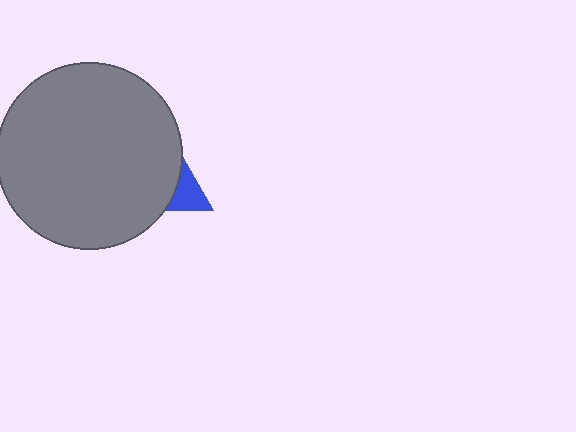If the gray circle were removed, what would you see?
You would see the complete blue triangle.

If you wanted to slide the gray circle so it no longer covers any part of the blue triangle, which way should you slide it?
Slide it left — that is the most direct way to separate the two shapes.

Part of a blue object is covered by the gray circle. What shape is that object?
It is a triangle.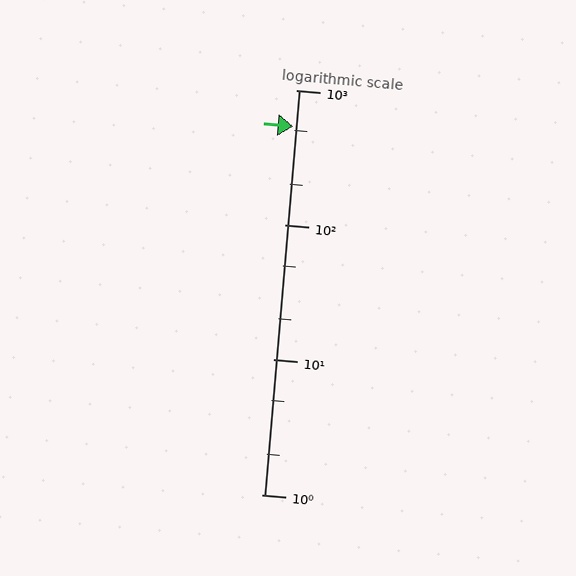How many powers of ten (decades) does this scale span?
The scale spans 3 decades, from 1 to 1000.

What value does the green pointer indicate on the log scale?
The pointer indicates approximately 540.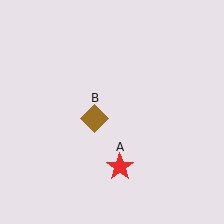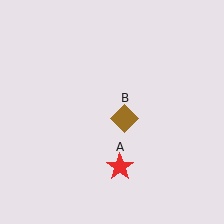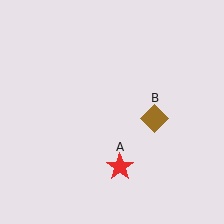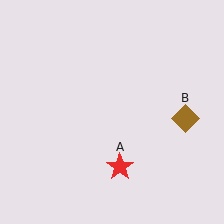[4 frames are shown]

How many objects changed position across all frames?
1 object changed position: brown diamond (object B).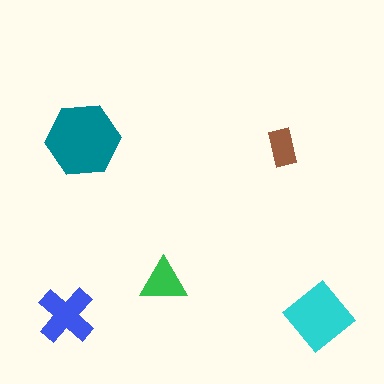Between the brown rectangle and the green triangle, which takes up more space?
The green triangle.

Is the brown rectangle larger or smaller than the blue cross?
Smaller.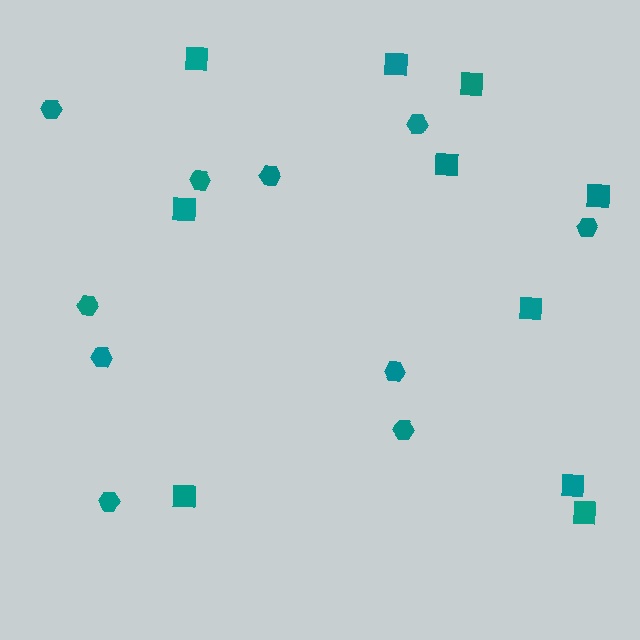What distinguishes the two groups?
There are 2 groups: one group of squares (10) and one group of hexagons (10).